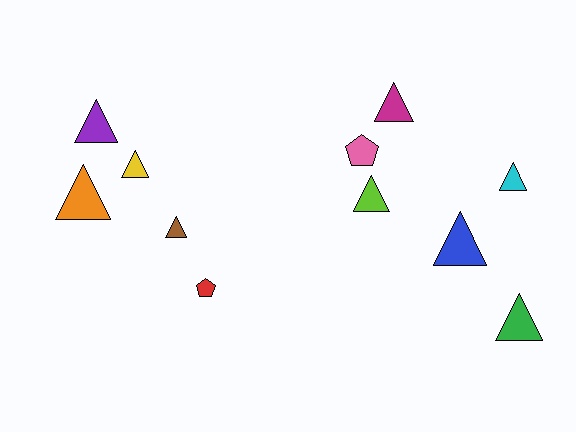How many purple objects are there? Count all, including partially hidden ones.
There is 1 purple object.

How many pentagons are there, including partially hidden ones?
There are 2 pentagons.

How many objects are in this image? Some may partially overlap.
There are 11 objects.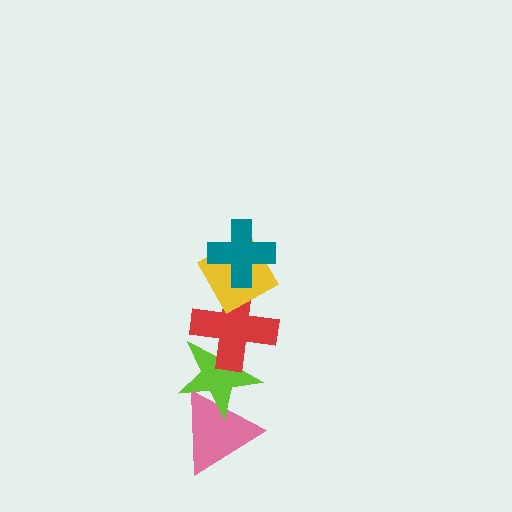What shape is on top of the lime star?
The red cross is on top of the lime star.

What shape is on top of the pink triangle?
The lime star is on top of the pink triangle.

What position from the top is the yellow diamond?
The yellow diamond is 2nd from the top.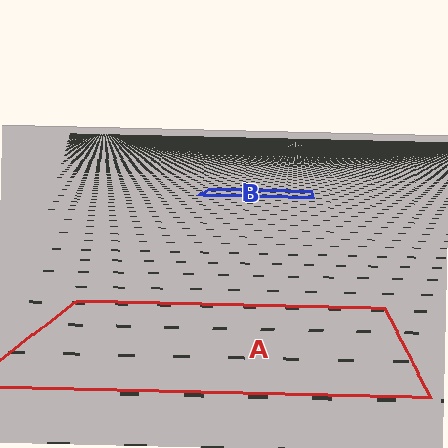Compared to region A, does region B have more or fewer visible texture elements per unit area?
Region B has more texture elements per unit area — they are packed more densely because it is farther away.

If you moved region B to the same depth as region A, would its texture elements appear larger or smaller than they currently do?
They would appear larger. At a closer depth, the same texture elements are projected at a bigger on-screen size.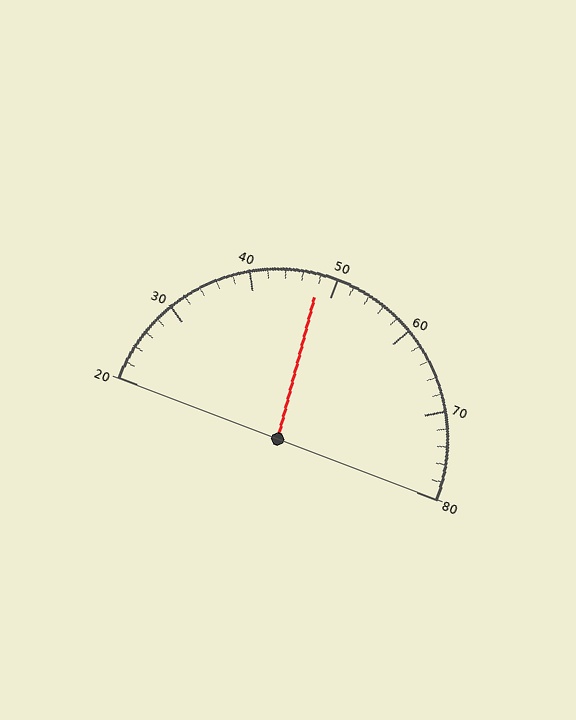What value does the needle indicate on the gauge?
The needle indicates approximately 48.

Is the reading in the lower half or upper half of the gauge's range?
The reading is in the lower half of the range (20 to 80).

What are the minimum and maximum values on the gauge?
The gauge ranges from 20 to 80.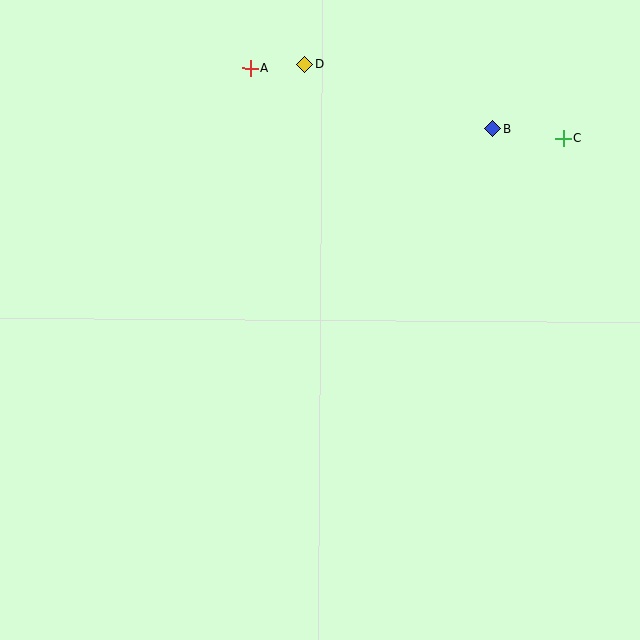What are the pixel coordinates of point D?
Point D is at (304, 64).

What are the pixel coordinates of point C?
Point C is at (563, 138).